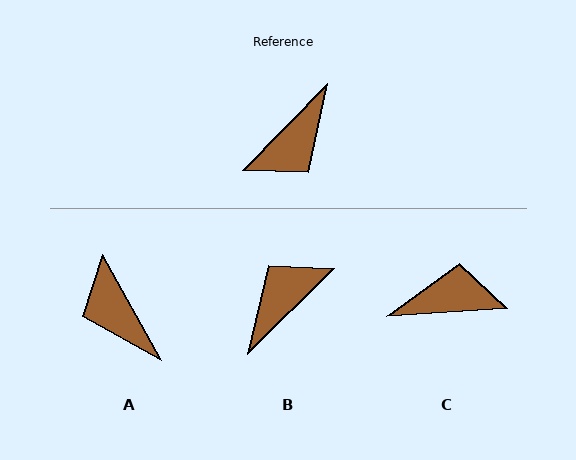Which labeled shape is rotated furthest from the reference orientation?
B, about 179 degrees away.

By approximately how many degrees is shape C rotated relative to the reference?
Approximately 138 degrees counter-clockwise.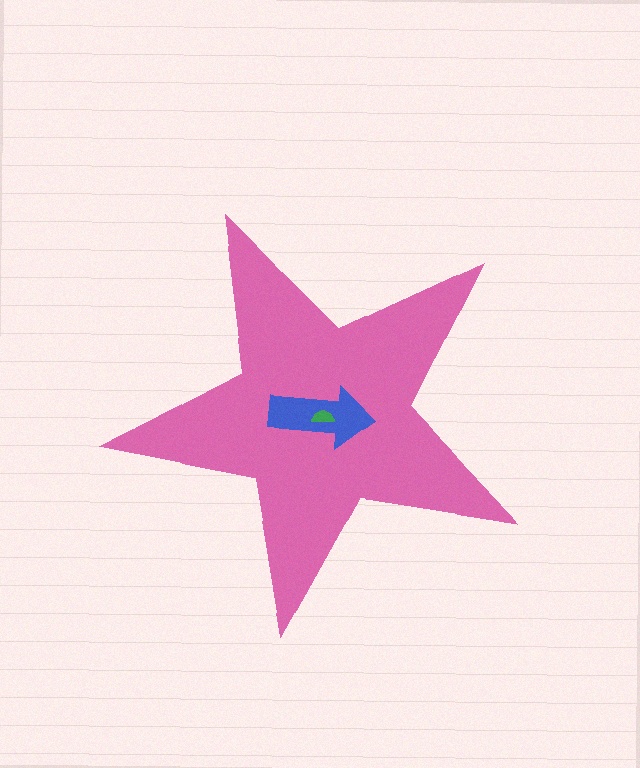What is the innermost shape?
The green semicircle.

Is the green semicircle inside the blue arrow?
Yes.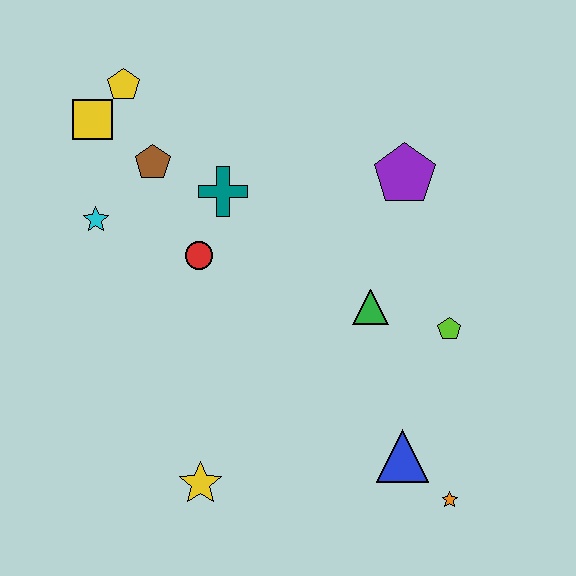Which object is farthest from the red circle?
The orange star is farthest from the red circle.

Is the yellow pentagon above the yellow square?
Yes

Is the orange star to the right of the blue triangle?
Yes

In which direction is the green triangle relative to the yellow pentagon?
The green triangle is to the right of the yellow pentagon.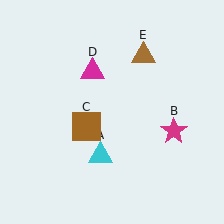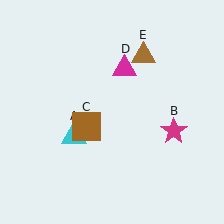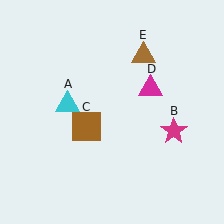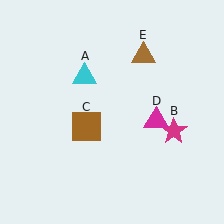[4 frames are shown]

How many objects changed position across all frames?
2 objects changed position: cyan triangle (object A), magenta triangle (object D).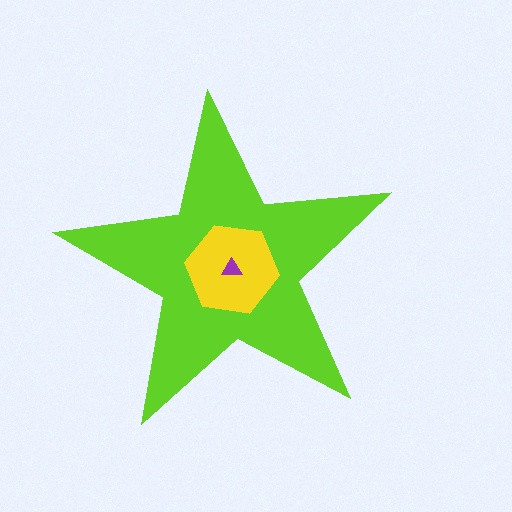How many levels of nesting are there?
3.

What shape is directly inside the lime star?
The yellow hexagon.